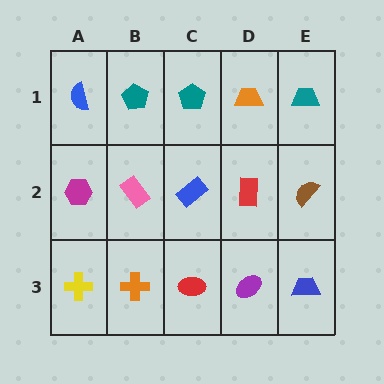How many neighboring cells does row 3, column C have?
3.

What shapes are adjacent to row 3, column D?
A red rectangle (row 2, column D), a red ellipse (row 3, column C), a blue trapezoid (row 3, column E).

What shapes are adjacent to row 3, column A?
A magenta hexagon (row 2, column A), an orange cross (row 3, column B).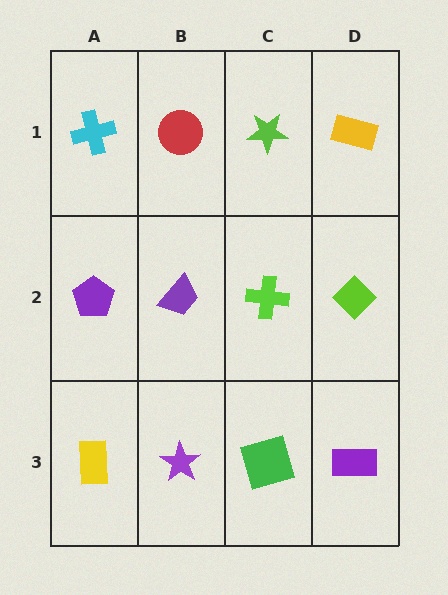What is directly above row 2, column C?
A lime star.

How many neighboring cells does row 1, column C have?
3.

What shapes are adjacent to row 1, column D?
A lime diamond (row 2, column D), a lime star (row 1, column C).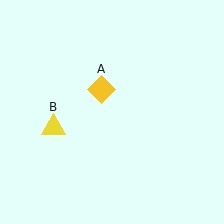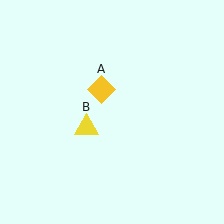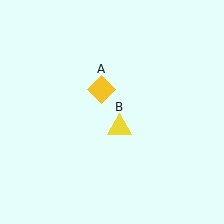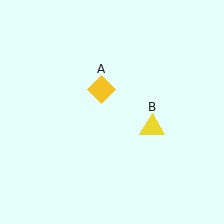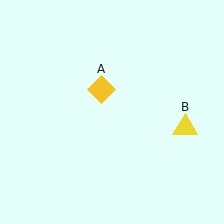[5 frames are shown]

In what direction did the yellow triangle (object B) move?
The yellow triangle (object B) moved right.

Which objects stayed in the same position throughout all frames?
Yellow diamond (object A) remained stationary.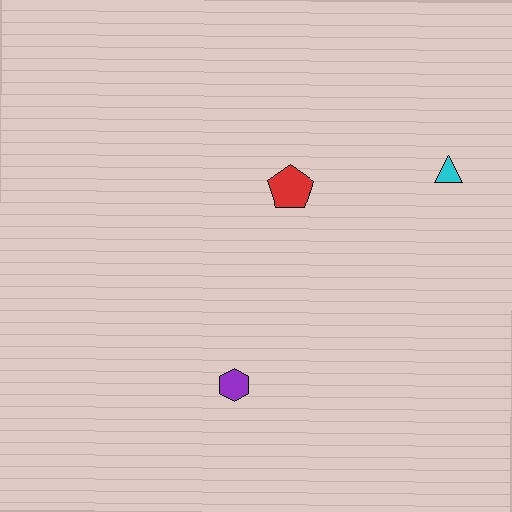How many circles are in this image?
There are no circles.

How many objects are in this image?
There are 3 objects.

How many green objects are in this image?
There are no green objects.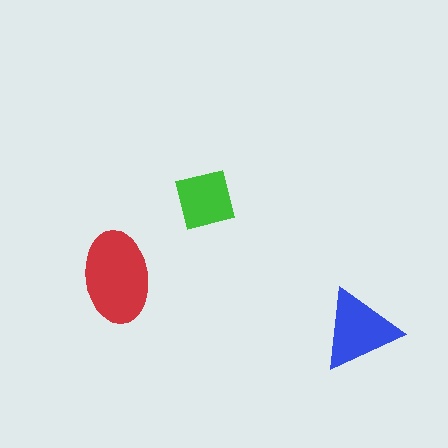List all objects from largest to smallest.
The red ellipse, the blue triangle, the green square.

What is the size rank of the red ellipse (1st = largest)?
1st.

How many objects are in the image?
There are 3 objects in the image.